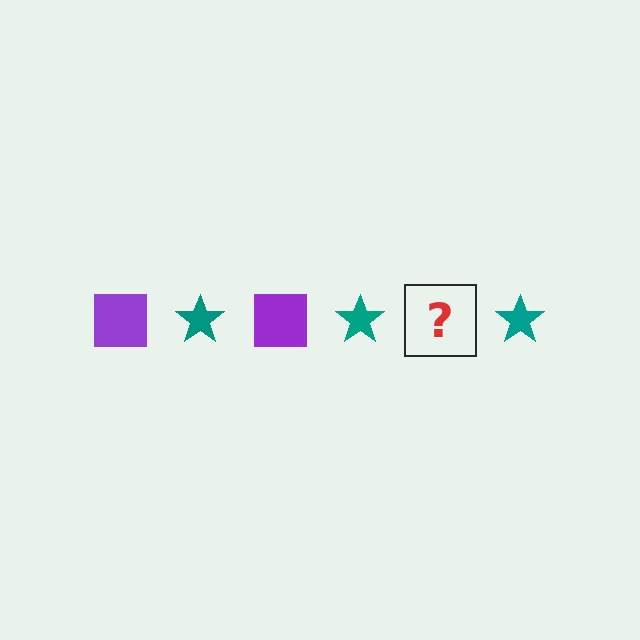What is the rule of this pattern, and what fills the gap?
The rule is that the pattern alternates between purple square and teal star. The gap should be filled with a purple square.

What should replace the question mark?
The question mark should be replaced with a purple square.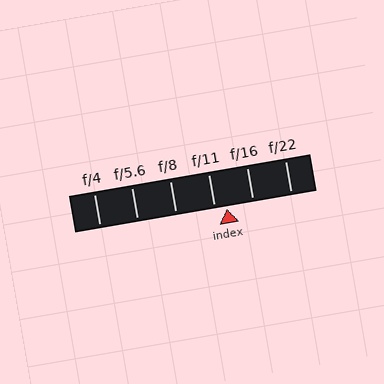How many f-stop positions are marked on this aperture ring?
There are 6 f-stop positions marked.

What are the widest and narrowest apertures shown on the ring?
The widest aperture shown is f/4 and the narrowest is f/22.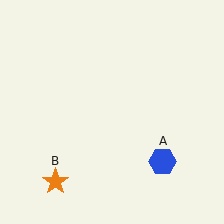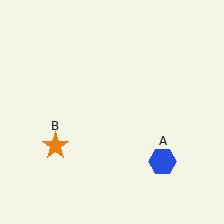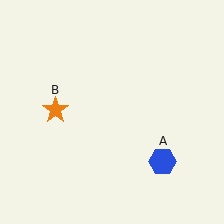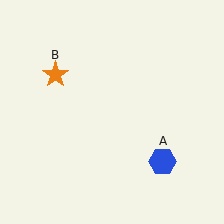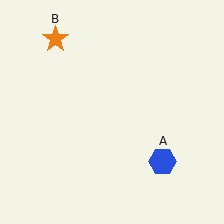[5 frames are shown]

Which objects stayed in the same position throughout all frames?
Blue hexagon (object A) remained stationary.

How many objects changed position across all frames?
1 object changed position: orange star (object B).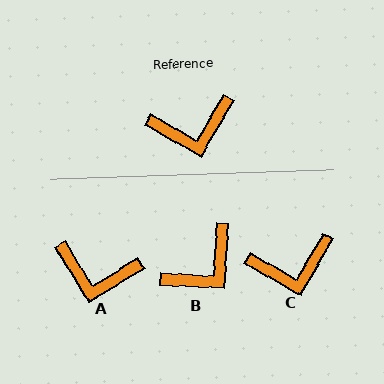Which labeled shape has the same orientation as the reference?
C.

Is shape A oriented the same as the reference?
No, it is off by about 28 degrees.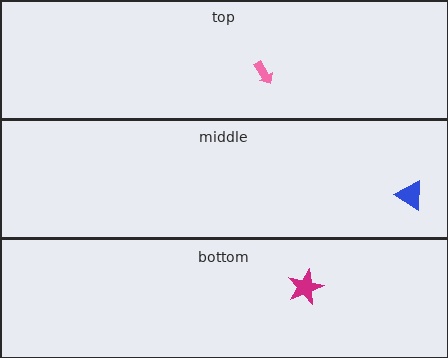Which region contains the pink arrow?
The top region.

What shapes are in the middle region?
The blue triangle.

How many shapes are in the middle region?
1.